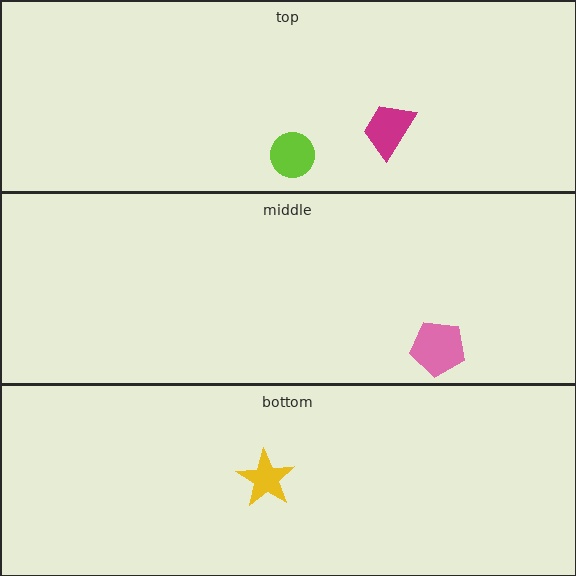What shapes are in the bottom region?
The yellow star.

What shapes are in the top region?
The magenta trapezoid, the lime circle.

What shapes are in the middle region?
The pink pentagon.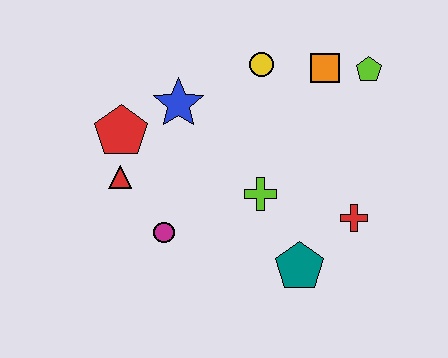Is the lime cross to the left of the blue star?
No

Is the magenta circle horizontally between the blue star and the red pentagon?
Yes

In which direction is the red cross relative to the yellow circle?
The red cross is below the yellow circle.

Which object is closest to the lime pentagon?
The orange square is closest to the lime pentagon.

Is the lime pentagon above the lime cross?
Yes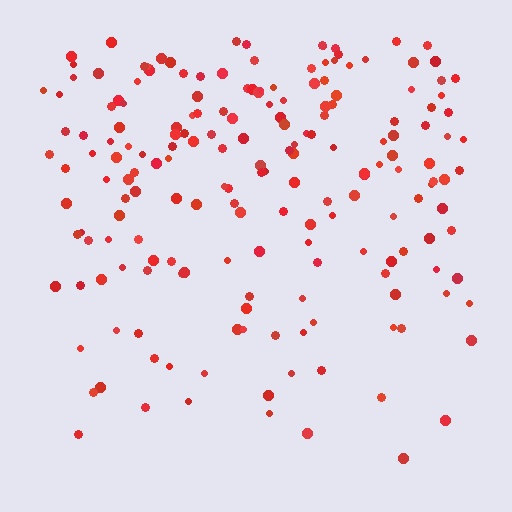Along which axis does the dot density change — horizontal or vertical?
Vertical.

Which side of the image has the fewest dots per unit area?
The bottom.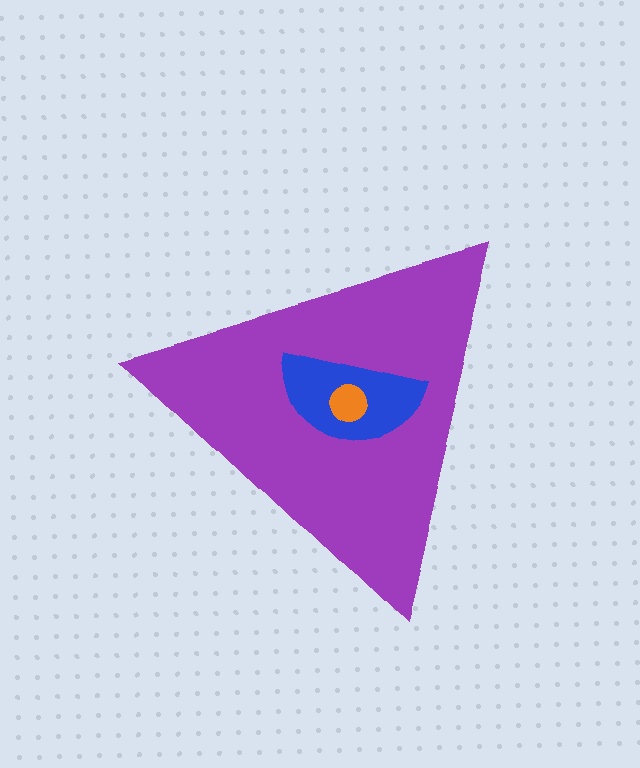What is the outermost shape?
The purple triangle.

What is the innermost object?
The orange circle.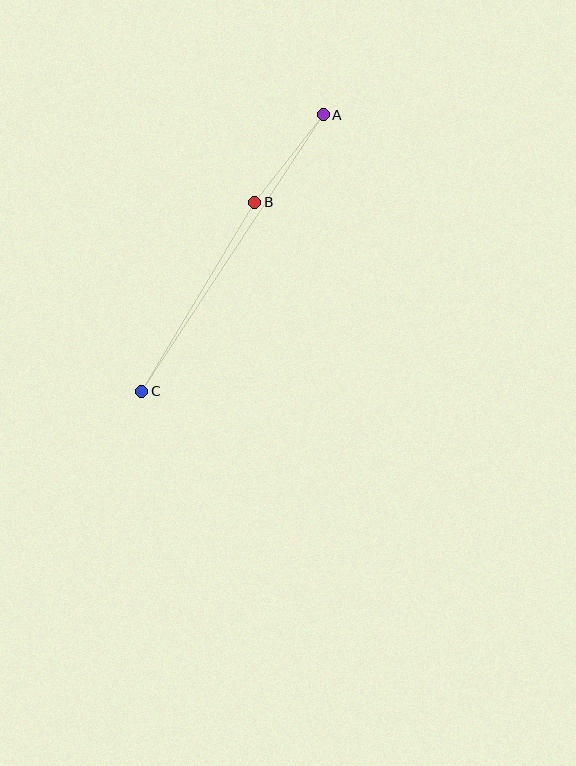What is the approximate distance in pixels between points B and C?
The distance between B and C is approximately 220 pixels.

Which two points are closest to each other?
Points A and B are closest to each other.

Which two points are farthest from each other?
Points A and C are farthest from each other.